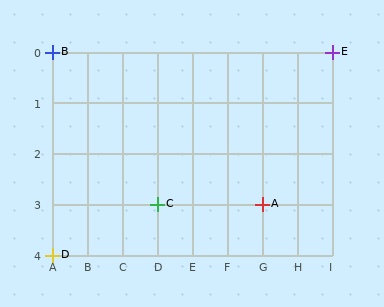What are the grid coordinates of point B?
Point B is at grid coordinates (A, 0).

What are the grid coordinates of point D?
Point D is at grid coordinates (A, 4).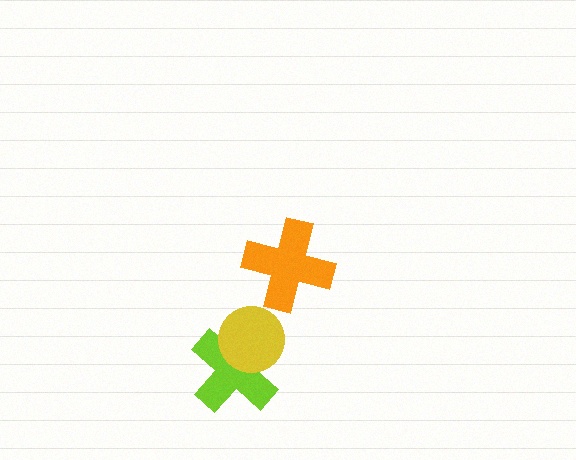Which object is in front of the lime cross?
The yellow circle is in front of the lime cross.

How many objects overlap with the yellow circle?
1 object overlaps with the yellow circle.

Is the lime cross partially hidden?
Yes, it is partially covered by another shape.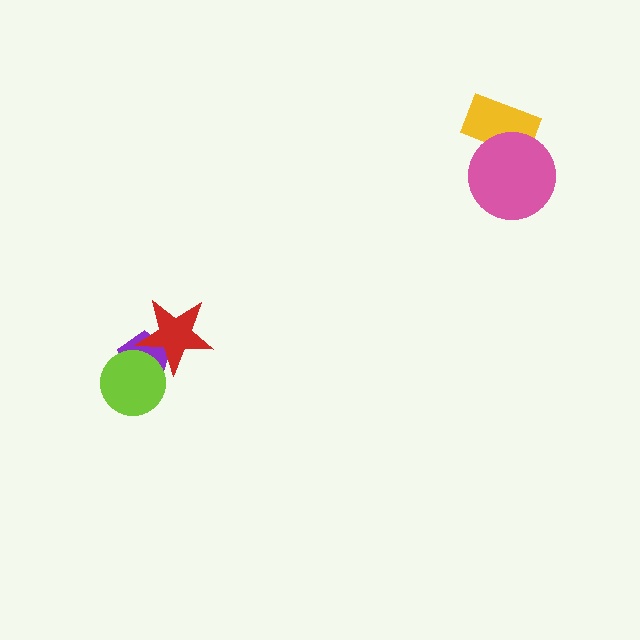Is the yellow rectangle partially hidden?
Yes, it is partially covered by another shape.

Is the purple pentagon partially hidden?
Yes, it is partially covered by another shape.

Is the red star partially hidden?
Yes, it is partially covered by another shape.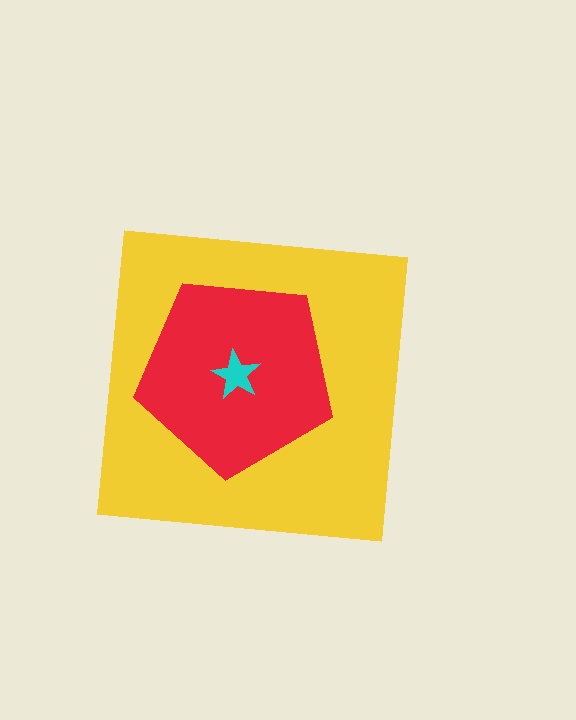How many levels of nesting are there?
3.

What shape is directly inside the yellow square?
The red pentagon.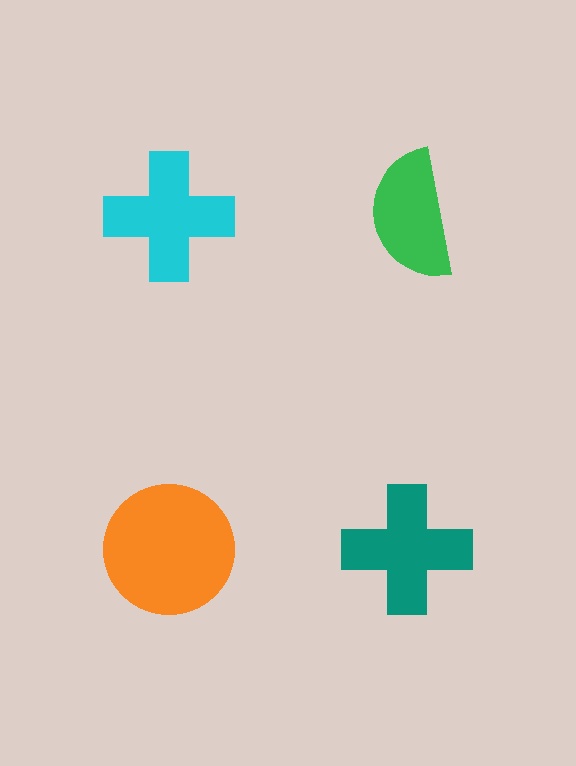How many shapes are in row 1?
2 shapes.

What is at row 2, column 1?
An orange circle.